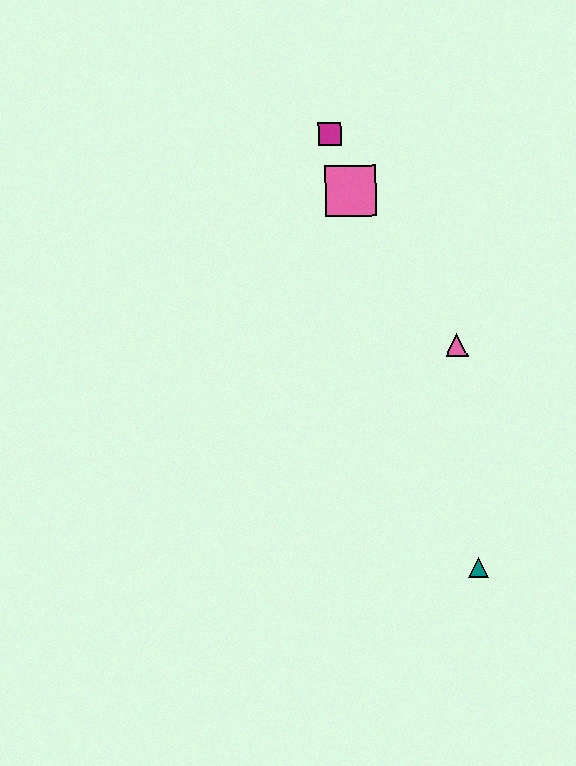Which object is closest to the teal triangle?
The pink triangle is closest to the teal triangle.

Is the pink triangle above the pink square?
No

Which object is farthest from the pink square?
The teal triangle is farthest from the pink square.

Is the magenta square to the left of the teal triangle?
Yes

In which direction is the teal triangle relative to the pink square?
The teal triangle is below the pink square.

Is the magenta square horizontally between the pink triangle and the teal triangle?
No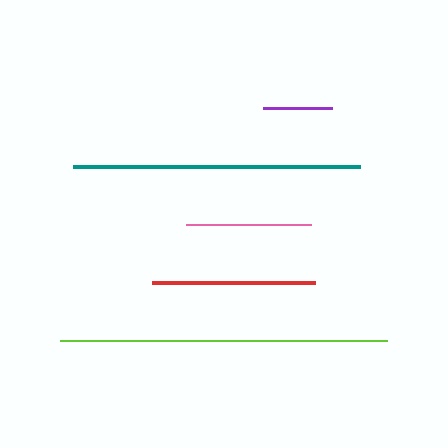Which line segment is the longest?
The lime line is the longest at approximately 328 pixels.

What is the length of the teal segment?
The teal segment is approximately 287 pixels long.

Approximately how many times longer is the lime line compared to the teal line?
The lime line is approximately 1.1 times the length of the teal line.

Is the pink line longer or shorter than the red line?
The red line is longer than the pink line.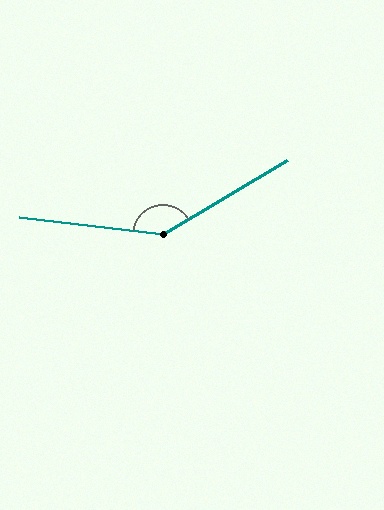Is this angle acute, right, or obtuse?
It is obtuse.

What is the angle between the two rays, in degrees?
Approximately 142 degrees.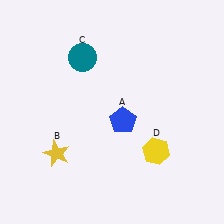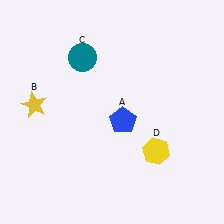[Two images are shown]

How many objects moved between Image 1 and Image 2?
1 object moved between the two images.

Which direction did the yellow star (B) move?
The yellow star (B) moved up.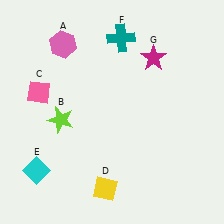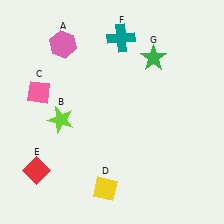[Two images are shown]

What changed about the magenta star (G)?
In Image 1, G is magenta. In Image 2, it changed to green.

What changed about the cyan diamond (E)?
In Image 1, E is cyan. In Image 2, it changed to red.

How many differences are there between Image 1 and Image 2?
There are 2 differences between the two images.